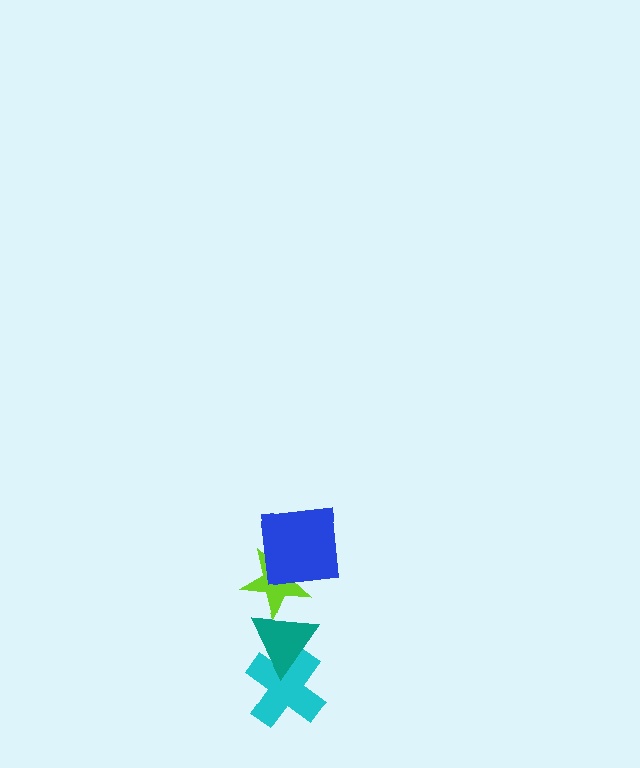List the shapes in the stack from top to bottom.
From top to bottom: the blue square, the lime star, the teal triangle, the cyan cross.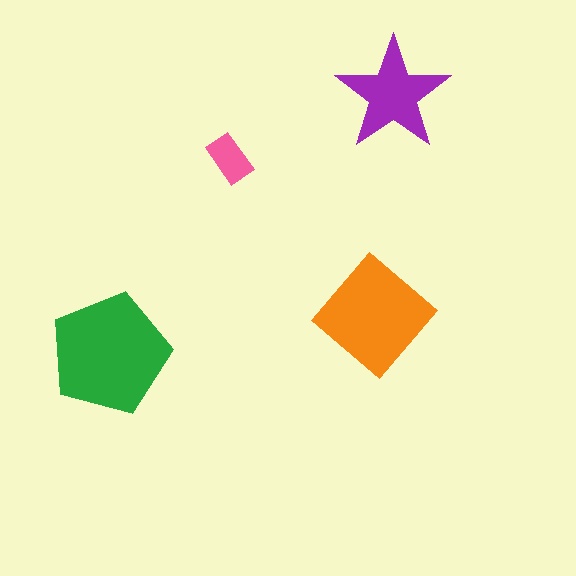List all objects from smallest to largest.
The pink rectangle, the purple star, the orange diamond, the green pentagon.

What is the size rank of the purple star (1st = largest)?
3rd.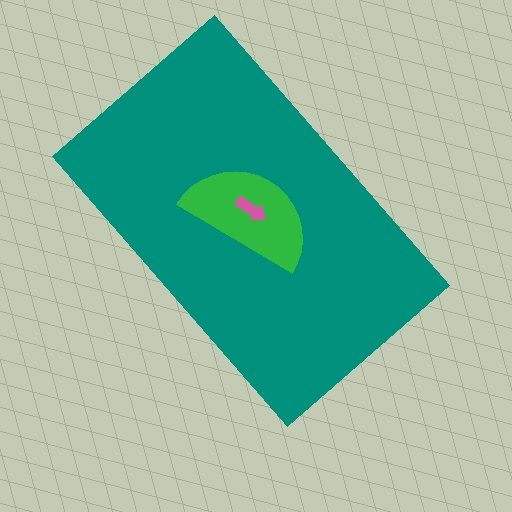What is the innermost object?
The pink arrow.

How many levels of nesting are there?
3.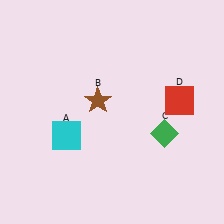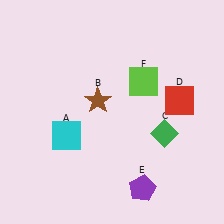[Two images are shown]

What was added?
A purple pentagon (E), a lime square (F) were added in Image 2.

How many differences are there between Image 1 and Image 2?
There are 2 differences between the two images.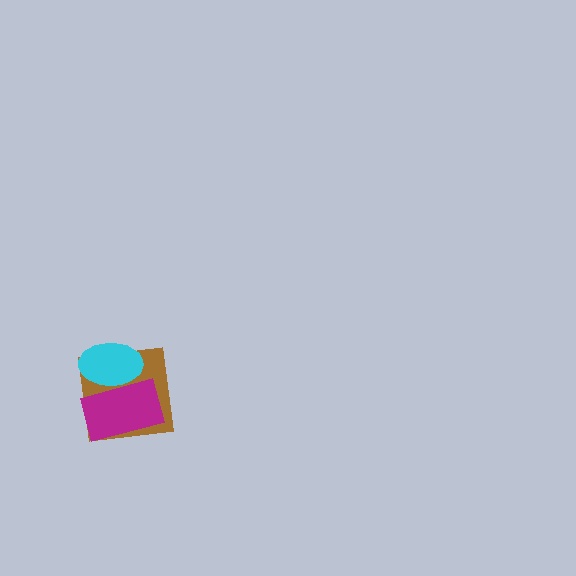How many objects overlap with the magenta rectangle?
2 objects overlap with the magenta rectangle.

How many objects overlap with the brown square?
2 objects overlap with the brown square.